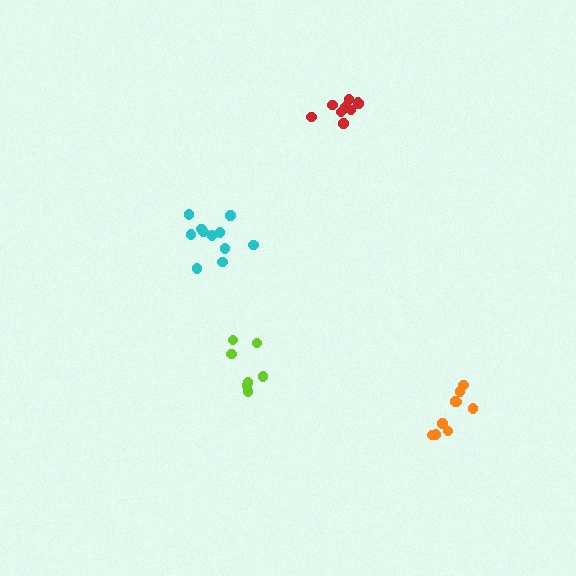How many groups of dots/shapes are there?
There are 4 groups.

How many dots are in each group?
Group 1: 11 dots, Group 2: 9 dots, Group 3: 7 dots, Group 4: 9 dots (36 total).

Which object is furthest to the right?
The orange cluster is rightmost.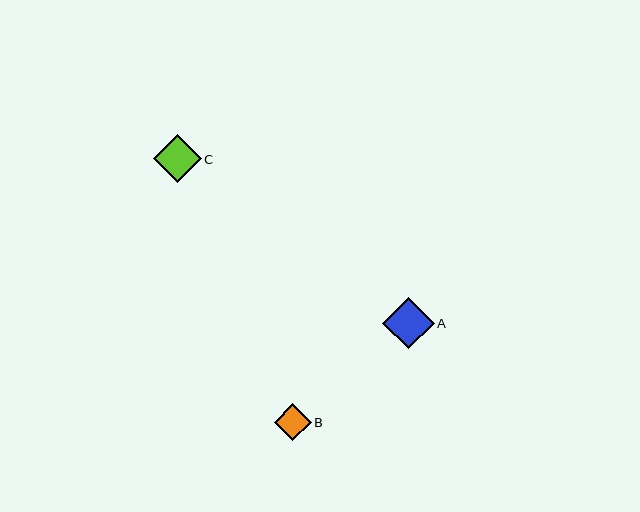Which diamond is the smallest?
Diamond B is the smallest with a size of approximately 37 pixels.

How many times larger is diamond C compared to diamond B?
Diamond C is approximately 1.3 times the size of diamond B.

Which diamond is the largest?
Diamond A is the largest with a size of approximately 52 pixels.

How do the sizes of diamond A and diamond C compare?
Diamond A and diamond C are approximately the same size.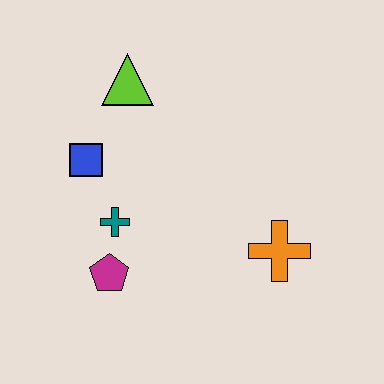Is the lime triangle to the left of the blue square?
No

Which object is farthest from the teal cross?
The orange cross is farthest from the teal cross.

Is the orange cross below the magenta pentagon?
No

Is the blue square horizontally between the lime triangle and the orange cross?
No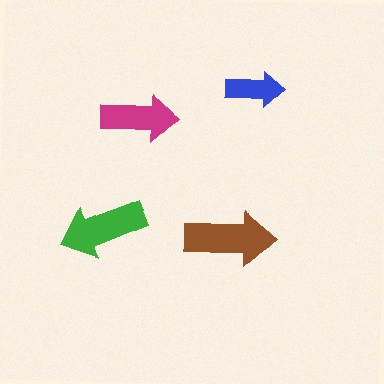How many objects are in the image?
There are 4 objects in the image.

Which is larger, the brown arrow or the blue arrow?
The brown one.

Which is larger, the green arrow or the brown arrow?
The brown one.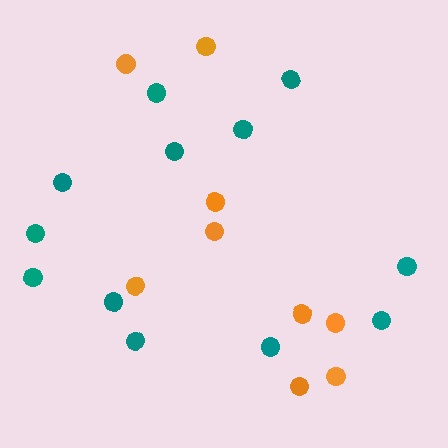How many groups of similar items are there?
There are 2 groups: one group of teal circles (12) and one group of orange circles (9).